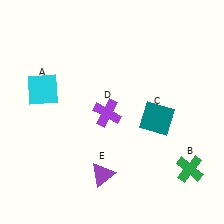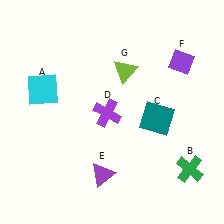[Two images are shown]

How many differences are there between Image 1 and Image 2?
There are 2 differences between the two images.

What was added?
A purple diamond (F), a lime triangle (G) were added in Image 2.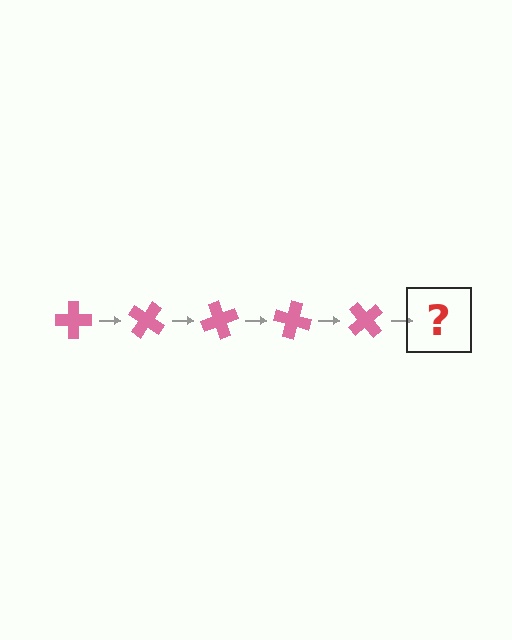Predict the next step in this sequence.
The next step is a pink cross rotated 175 degrees.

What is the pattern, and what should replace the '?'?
The pattern is that the cross rotates 35 degrees each step. The '?' should be a pink cross rotated 175 degrees.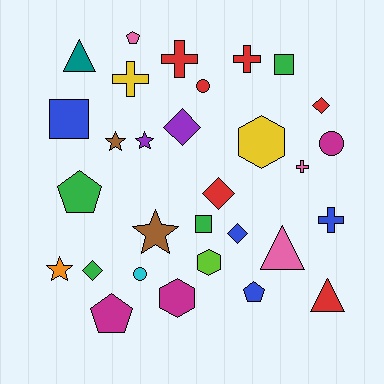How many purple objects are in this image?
There are 2 purple objects.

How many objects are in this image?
There are 30 objects.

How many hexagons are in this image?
There are 3 hexagons.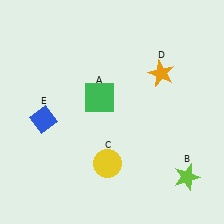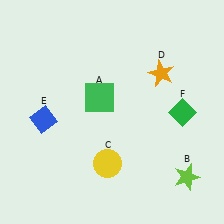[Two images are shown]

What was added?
A green diamond (F) was added in Image 2.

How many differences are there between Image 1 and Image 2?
There is 1 difference between the two images.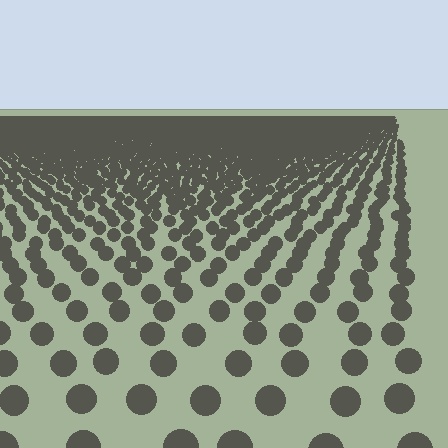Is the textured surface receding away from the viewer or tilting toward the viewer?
The surface is receding away from the viewer. Texture elements get smaller and denser toward the top.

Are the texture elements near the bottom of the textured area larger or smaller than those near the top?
Larger. Near the bottom, elements are closer to the viewer and appear at a bigger on-screen size.